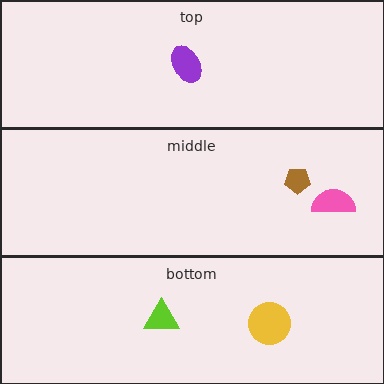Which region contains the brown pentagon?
The middle region.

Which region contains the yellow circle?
The bottom region.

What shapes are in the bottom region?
The yellow circle, the lime triangle.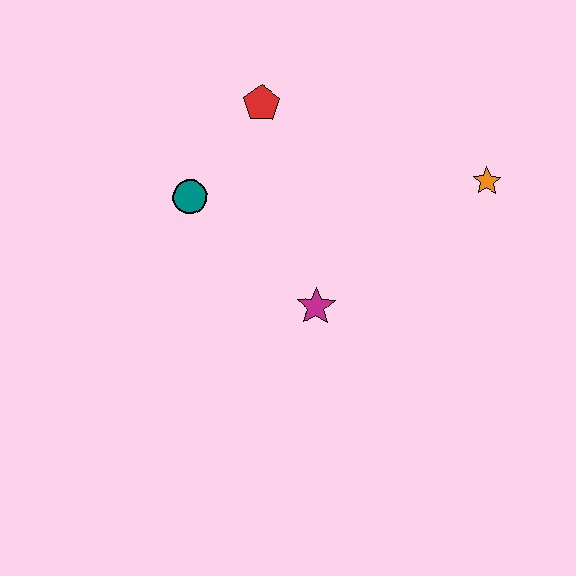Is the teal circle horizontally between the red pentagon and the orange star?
No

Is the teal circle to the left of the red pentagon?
Yes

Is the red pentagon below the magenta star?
No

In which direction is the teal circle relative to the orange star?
The teal circle is to the left of the orange star.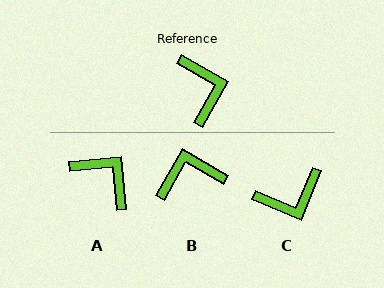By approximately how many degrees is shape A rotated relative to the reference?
Approximately 35 degrees counter-clockwise.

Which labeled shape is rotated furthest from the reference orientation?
B, about 89 degrees away.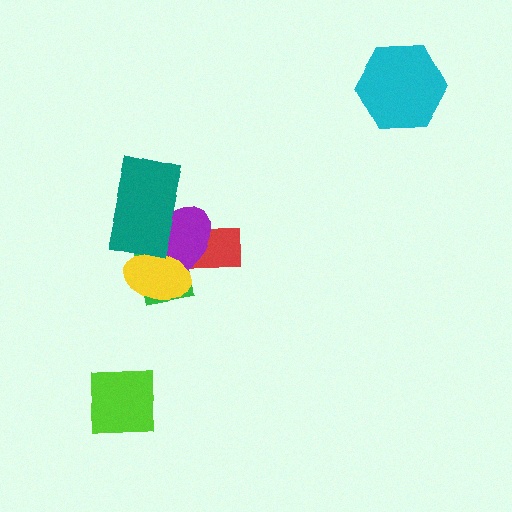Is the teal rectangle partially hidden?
No, no other shape covers it.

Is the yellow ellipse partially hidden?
Yes, it is partially covered by another shape.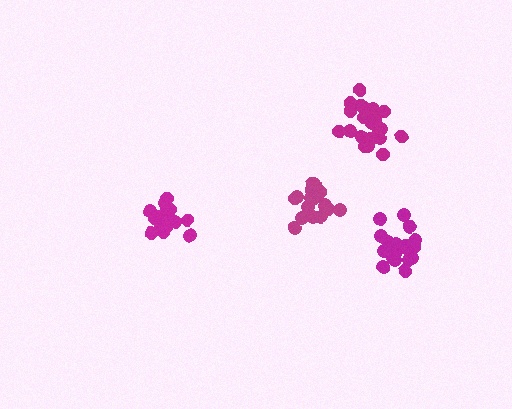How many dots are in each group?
Group 1: 17 dots, Group 2: 21 dots, Group 3: 21 dots, Group 4: 16 dots (75 total).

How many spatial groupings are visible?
There are 4 spatial groupings.